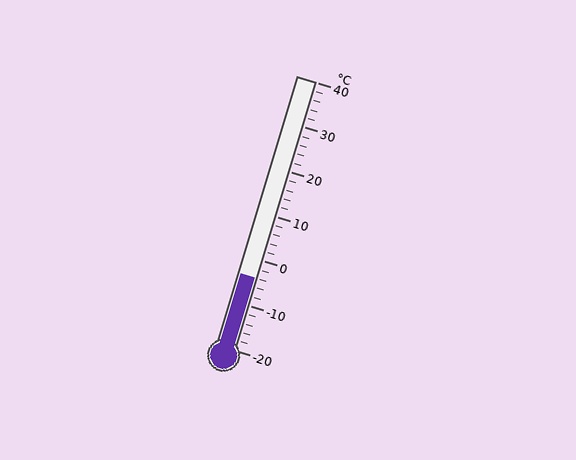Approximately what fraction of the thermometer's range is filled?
The thermometer is filled to approximately 25% of its range.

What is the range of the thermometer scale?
The thermometer scale ranges from -20°C to 40°C.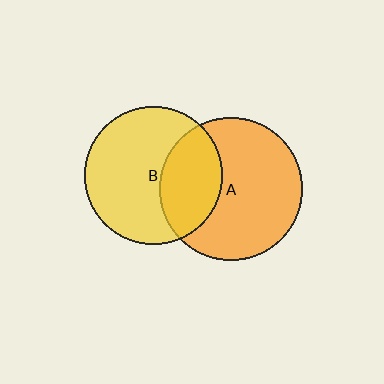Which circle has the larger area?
Circle A (orange).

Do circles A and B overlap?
Yes.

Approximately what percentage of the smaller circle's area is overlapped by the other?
Approximately 35%.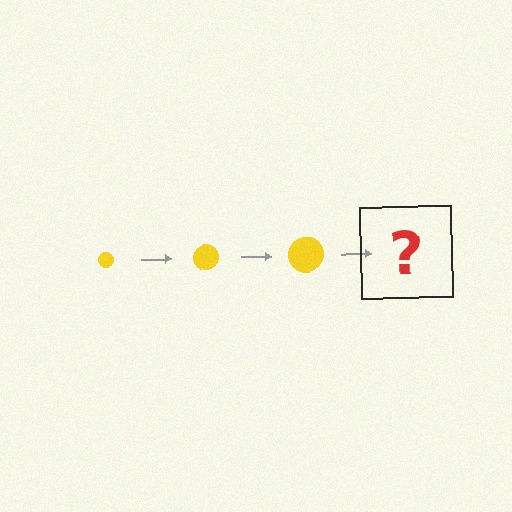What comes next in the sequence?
The next element should be a yellow circle, larger than the previous one.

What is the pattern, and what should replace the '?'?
The pattern is that the circle gets progressively larger each step. The '?' should be a yellow circle, larger than the previous one.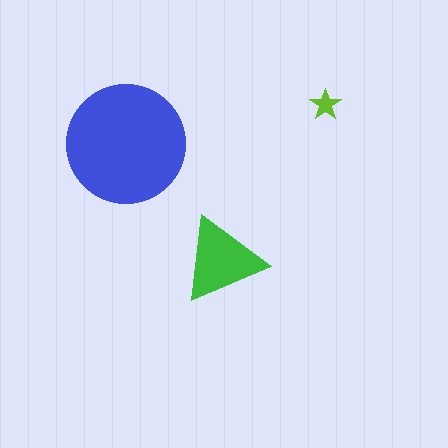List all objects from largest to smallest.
The blue circle, the green triangle, the lime star.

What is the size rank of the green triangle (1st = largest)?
2nd.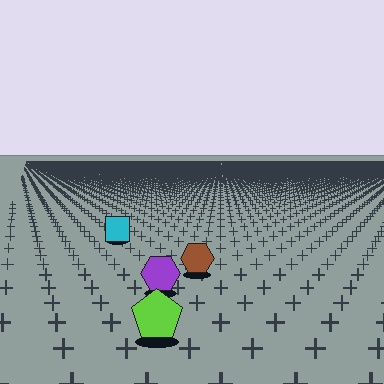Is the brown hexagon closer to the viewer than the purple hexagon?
No. The purple hexagon is closer — you can tell from the texture gradient: the ground texture is coarser near it.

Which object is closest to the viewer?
The lime pentagon is closest. The texture marks near it are larger and more spread out.